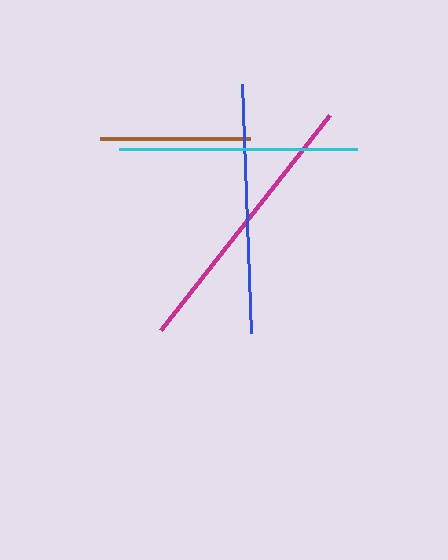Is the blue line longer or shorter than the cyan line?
The blue line is longer than the cyan line.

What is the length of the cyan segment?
The cyan segment is approximately 237 pixels long.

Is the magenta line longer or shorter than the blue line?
The magenta line is longer than the blue line.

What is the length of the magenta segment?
The magenta segment is approximately 274 pixels long.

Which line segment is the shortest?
The brown line is the shortest at approximately 150 pixels.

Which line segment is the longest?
The magenta line is the longest at approximately 274 pixels.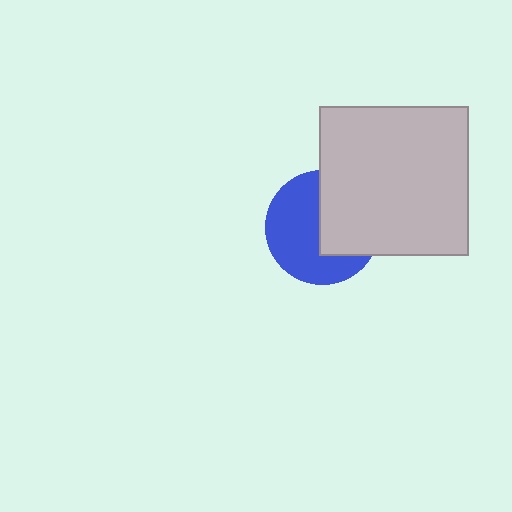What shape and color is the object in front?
The object in front is a light gray square.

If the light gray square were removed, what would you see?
You would see the complete blue circle.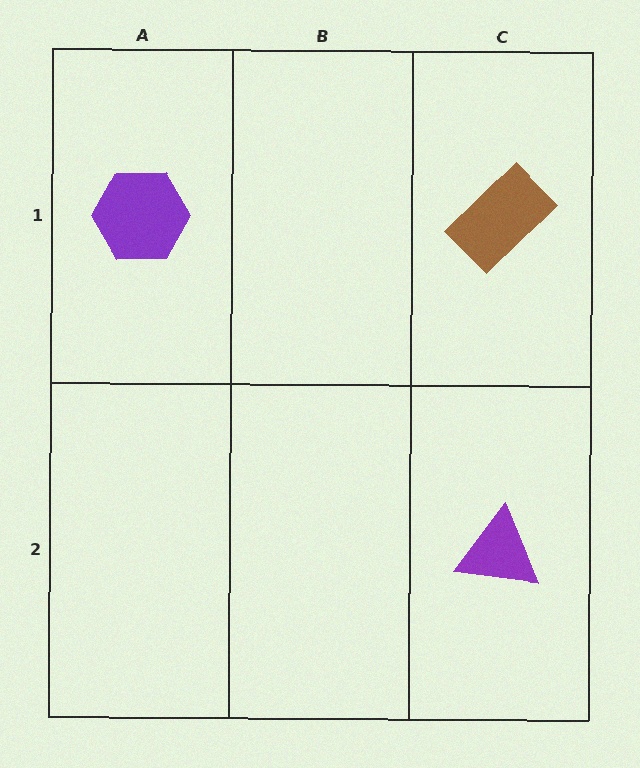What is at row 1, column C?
A brown rectangle.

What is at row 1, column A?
A purple hexagon.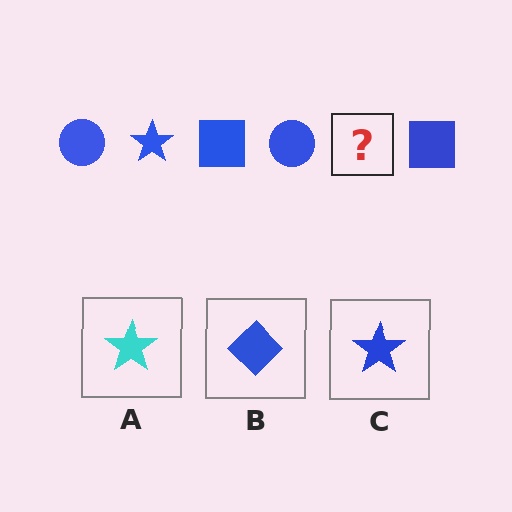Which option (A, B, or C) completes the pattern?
C.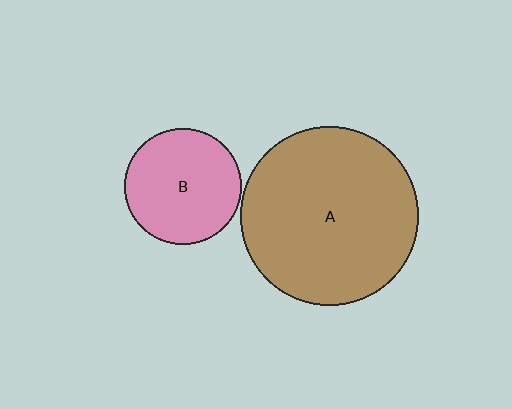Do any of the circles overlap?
No, none of the circles overlap.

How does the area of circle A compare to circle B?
Approximately 2.3 times.